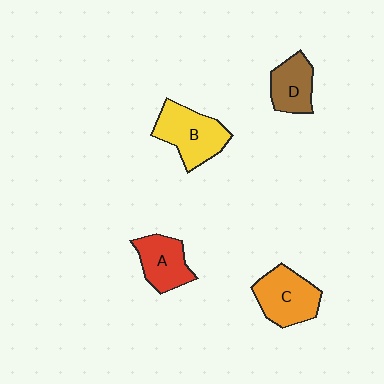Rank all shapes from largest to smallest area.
From largest to smallest: B (yellow), C (orange), A (red), D (brown).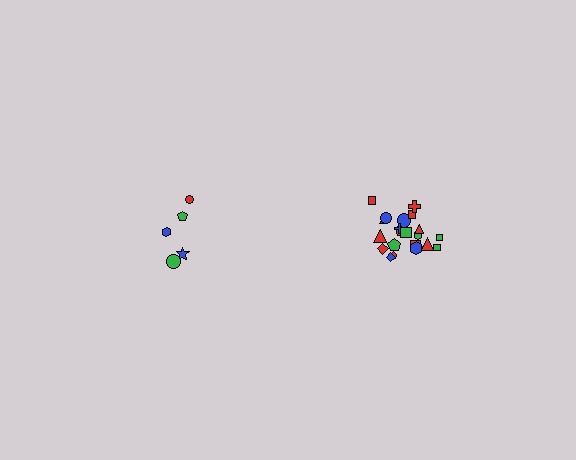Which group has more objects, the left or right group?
The right group.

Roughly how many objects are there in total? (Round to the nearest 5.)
Roughly 25 objects in total.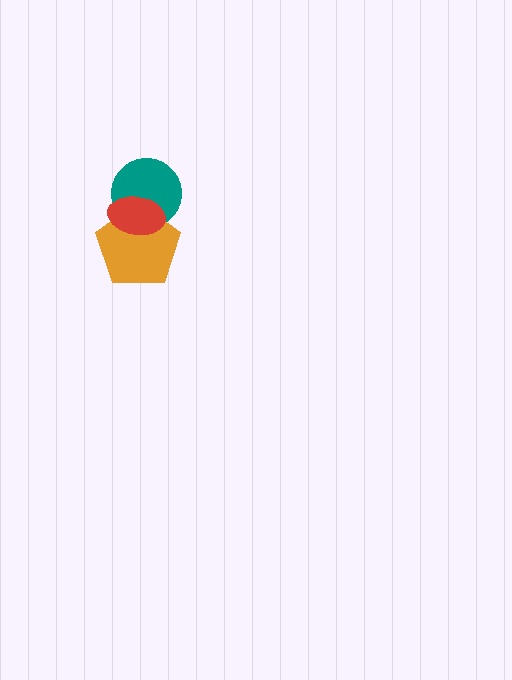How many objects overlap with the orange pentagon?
2 objects overlap with the orange pentagon.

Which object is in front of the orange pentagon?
The red ellipse is in front of the orange pentagon.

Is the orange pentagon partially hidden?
Yes, it is partially covered by another shape.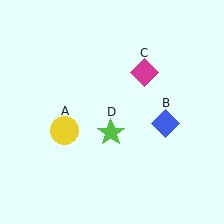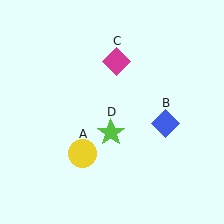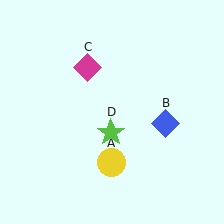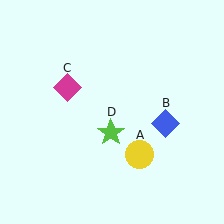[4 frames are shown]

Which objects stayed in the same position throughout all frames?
Blue diamond (object B) and lime star (object D) remained stationary.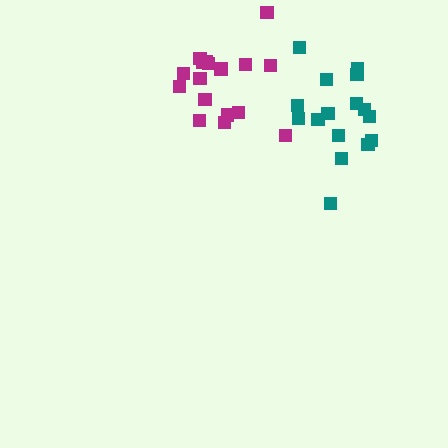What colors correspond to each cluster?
The clusters are colored: magenta, teal.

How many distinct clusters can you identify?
There are 2 distinct clusters.